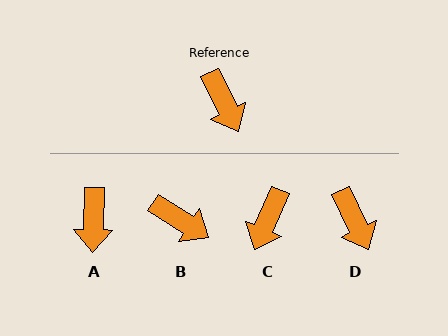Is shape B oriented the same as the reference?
No, it is off by about 32 degrees.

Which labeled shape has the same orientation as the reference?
D.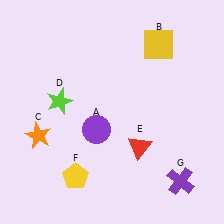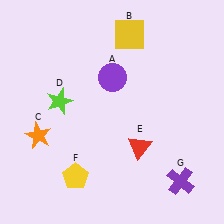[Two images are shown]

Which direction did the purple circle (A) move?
The purple circle (A) moved up.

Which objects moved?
The objects that moved are: the purple circle (A), the yellow square (B).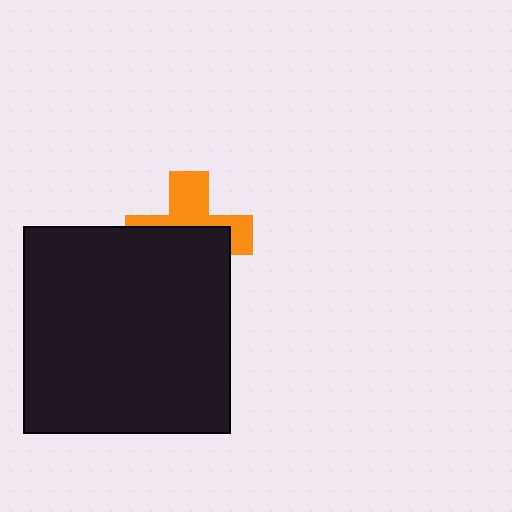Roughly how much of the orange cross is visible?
A small part of it is visible (roughly 43%).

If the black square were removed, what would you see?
You would see the complete orange cross.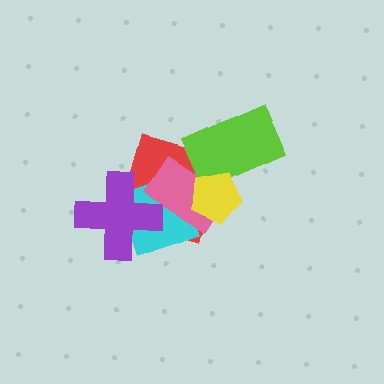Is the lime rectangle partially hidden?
Yes, it is partially covered by another shape.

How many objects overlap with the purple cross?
3 objects overlap with the purple cross.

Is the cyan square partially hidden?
Yes, it is partially covered by another shape.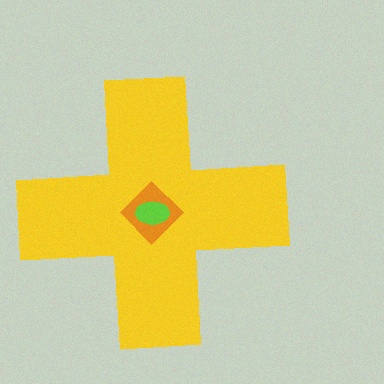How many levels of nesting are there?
3.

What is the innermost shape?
The lime ellipse.